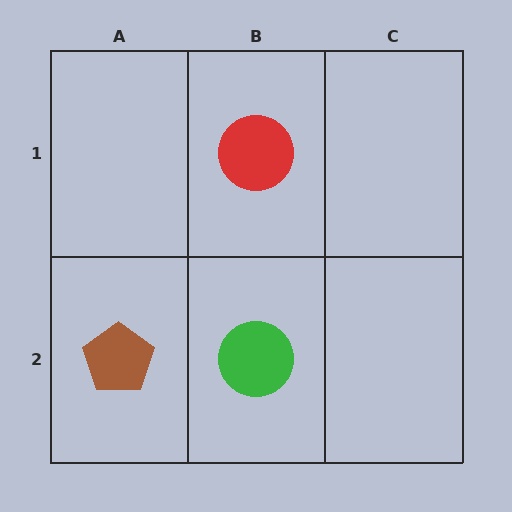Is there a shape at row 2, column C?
No, that cell is empty.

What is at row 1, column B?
A red circle.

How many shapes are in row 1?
1 shape.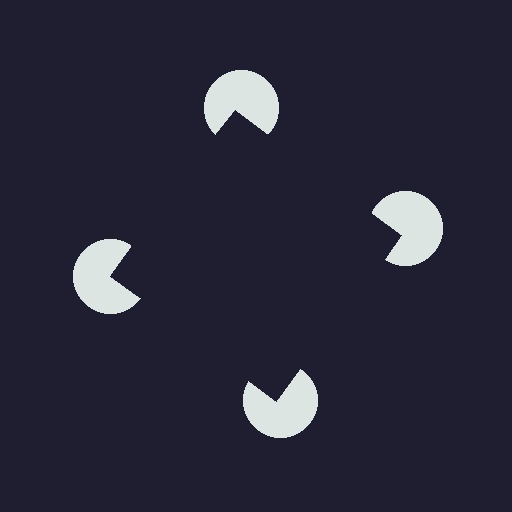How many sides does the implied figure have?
4 sides.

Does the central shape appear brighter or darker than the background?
It typically appears slightly darker than the background, even though no actual brightness change is drawn.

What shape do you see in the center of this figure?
An illusory square — its edges are inferred from the aligned wedge cuts in the pac-man discs, not physically drawn.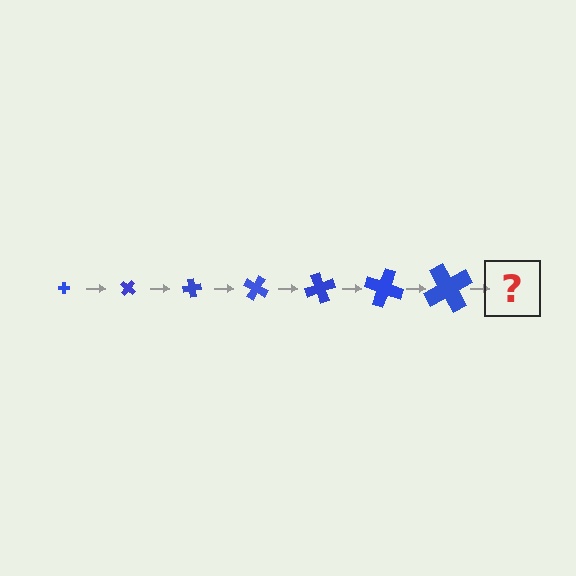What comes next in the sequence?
The next element should be a cross, larger than the previous one and rotated 280 degrees from the start.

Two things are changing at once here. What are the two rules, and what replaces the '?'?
The two rules are that the cross grows larger each step and it rotates 40 degrees each step. The '?' should be a cross, larger than the previous one and rotated 280 degrees from the start.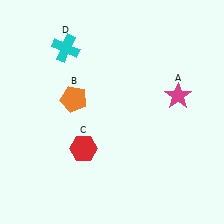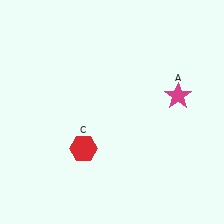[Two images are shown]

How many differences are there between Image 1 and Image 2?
There are 2 differences between the two images.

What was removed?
The cyan cross (D), the orange pentagon (B) were removed in Image 2.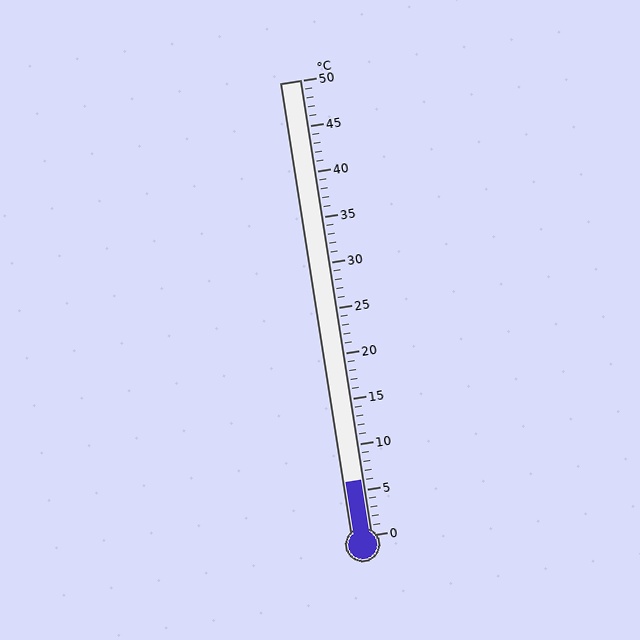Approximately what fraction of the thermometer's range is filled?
The thermometer is filled to approximately 10% of its range.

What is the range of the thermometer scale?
The thermometer scale ranges from 0°C to 50°C.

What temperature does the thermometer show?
The thermometer shows approximately 6°C.